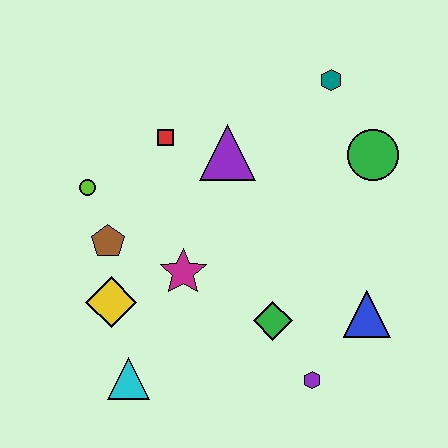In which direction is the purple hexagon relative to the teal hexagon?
The purple hexagon is below the teal hexagon.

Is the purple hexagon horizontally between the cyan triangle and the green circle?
Yes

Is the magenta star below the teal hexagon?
Yes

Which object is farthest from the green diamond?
The teal hexagon is farthest from the green diamond.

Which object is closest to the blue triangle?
The purple hexagon is closest to the blue triangle.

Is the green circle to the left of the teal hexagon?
No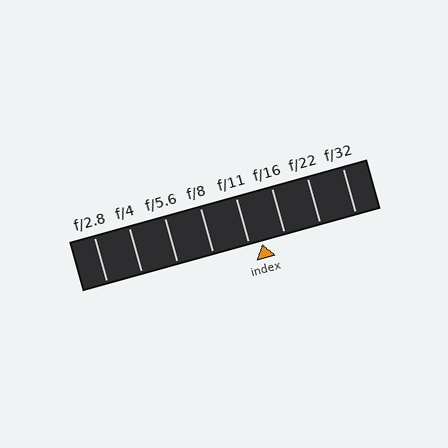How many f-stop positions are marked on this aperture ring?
There are 8 f-stop positions marked.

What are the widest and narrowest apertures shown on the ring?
The widest aperture shown is f/2.8 and the narrowest is f/32.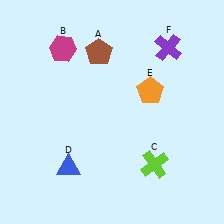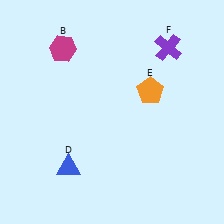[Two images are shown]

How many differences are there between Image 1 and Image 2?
There are 2 differences between the two images.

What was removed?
The lime cross (C), the brown pentagon (A) were removed in Image 2.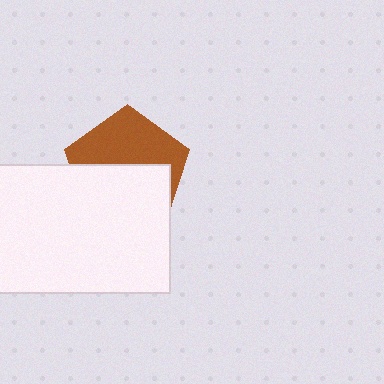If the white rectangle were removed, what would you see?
You would see the complete brown pentagon.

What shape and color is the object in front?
The object in front is a white rectangle.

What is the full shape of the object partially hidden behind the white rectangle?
The partially hidden object is a brown pentagon.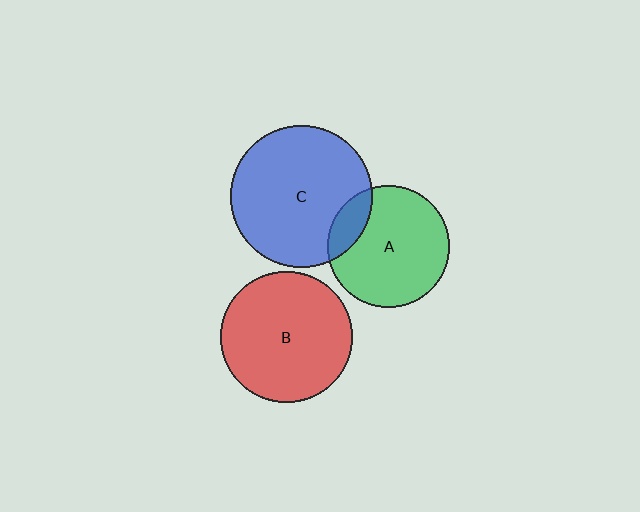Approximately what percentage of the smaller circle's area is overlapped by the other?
Approximately 15%.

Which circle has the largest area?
Circle C (blue).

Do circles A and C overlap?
Yes.